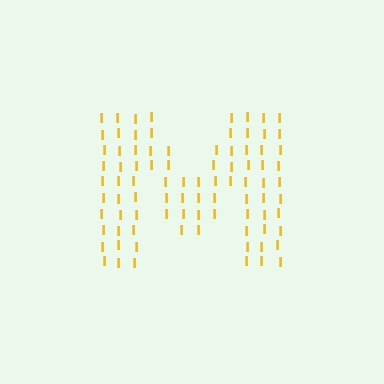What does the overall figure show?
The overall figure shows the letter M.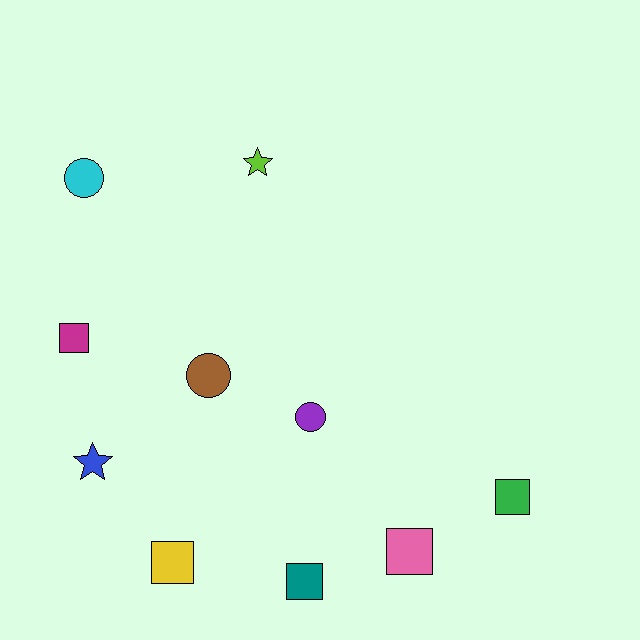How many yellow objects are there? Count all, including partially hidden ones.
There is 1 yellow object.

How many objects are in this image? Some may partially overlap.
There are 10 objects.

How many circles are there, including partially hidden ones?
There are 3 circles.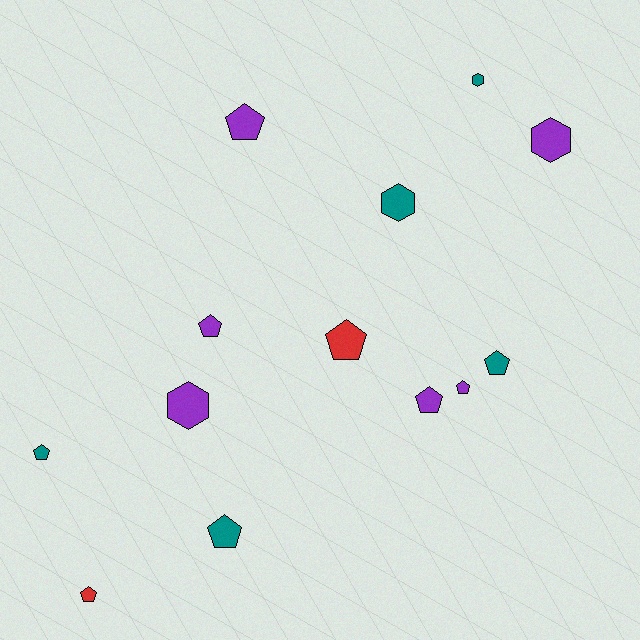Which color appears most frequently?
Purple, with 6 objects.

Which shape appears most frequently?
Pentagon, with 9 objects.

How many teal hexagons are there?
There are 2 teal hexagons.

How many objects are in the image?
There are 13 objects.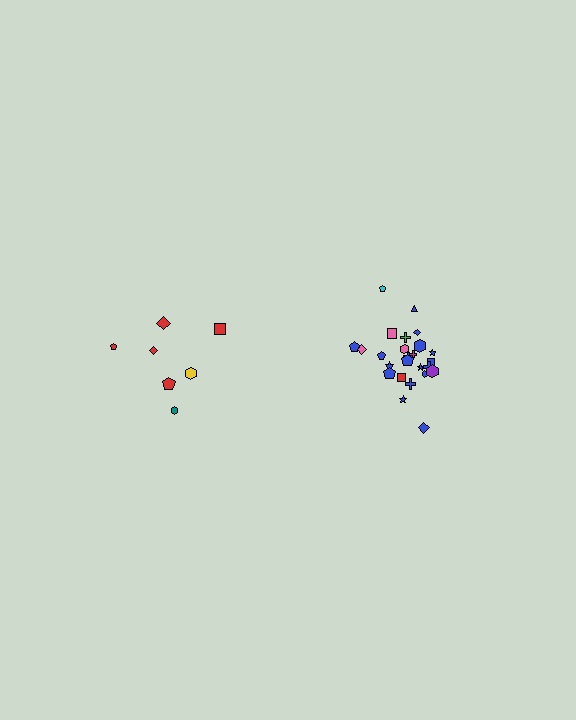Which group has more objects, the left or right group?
The right group.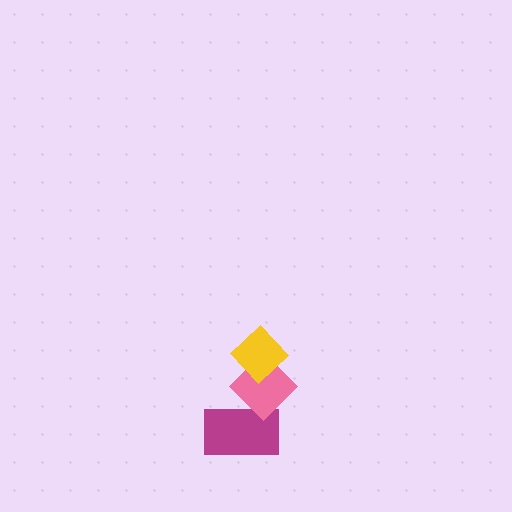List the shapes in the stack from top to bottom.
From top to bottom: the yellow diamond, the pink diamond, the magenta rectangle.